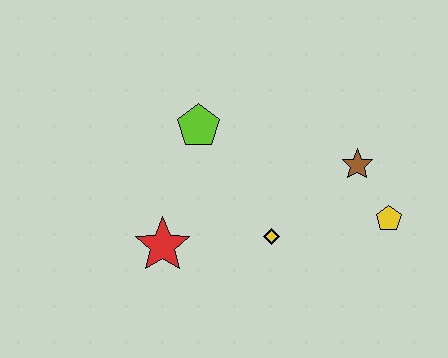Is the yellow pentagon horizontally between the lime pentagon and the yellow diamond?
No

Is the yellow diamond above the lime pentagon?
No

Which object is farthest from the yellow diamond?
The lime pentagon is farthest from the yellow diamond.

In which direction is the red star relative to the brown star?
The red star is to the left of the brown star.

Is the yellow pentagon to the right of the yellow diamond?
Yes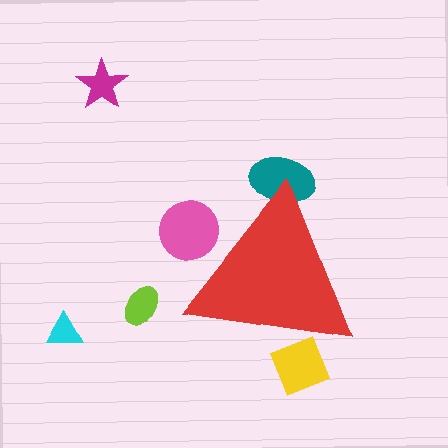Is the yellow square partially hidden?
Yes, the yellow square is partially hidden behind the red triangle.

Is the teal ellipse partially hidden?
Yes, the teal ellipse is partially hidden behind the red triangle.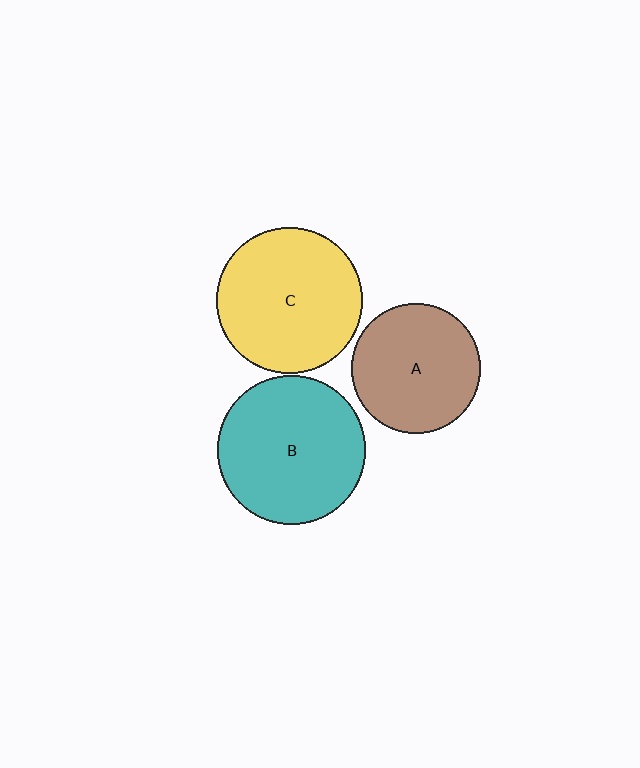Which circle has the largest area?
Circle B (teal).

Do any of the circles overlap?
No, none of the circles overlap.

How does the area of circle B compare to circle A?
Approximately 1.3 times.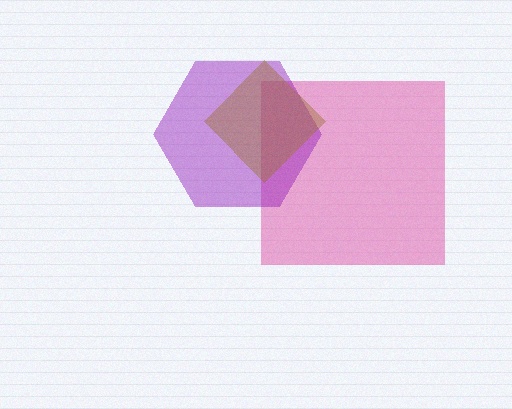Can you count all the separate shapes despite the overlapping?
Yes, there are 3 separate shapes.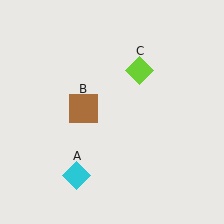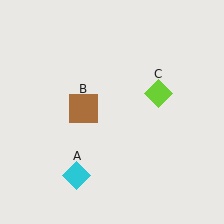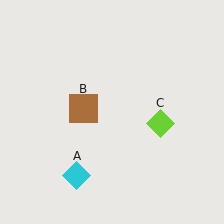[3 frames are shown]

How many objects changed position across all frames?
1 object changed position: lime diamond (object C).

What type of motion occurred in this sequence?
The lime diamond (object C) rotated clockwise around the center of the scene.